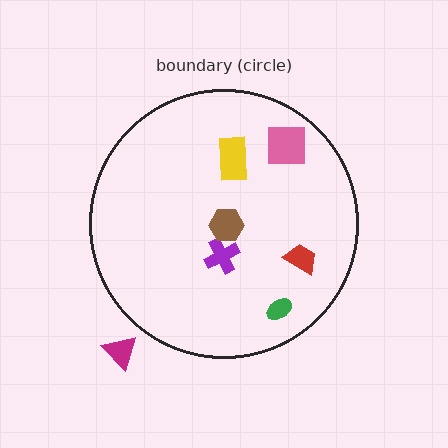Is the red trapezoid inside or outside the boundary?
Inside.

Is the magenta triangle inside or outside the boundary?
Outside.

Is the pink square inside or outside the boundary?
Inside.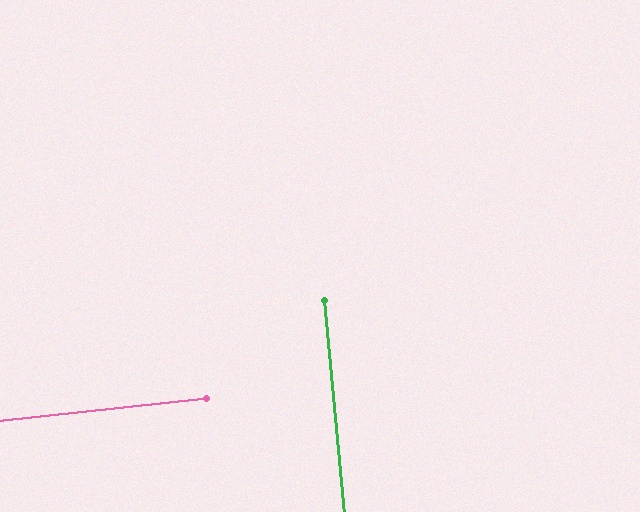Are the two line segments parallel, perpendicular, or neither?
Perpendicular — they meet at approximately 89°.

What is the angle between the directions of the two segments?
Approximately 89 degrees.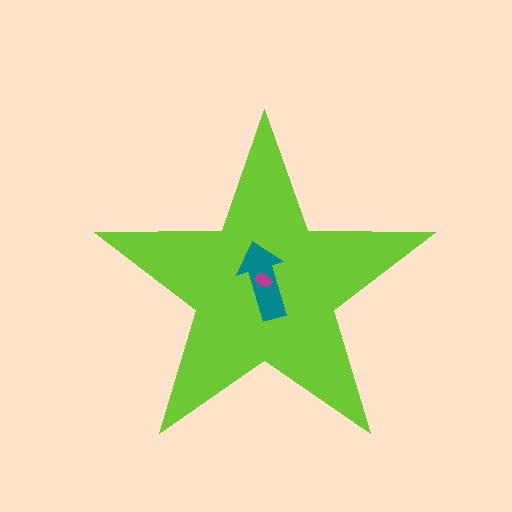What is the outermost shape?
The lime star.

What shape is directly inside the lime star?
The teal arrow.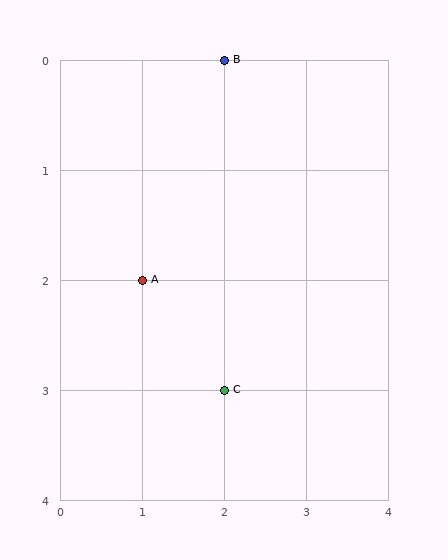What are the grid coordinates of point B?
Point B is at grid coordinates (2, 0).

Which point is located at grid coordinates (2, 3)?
Point C is at (2, 3).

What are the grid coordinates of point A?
Point A is at grid coordinates (1, 2).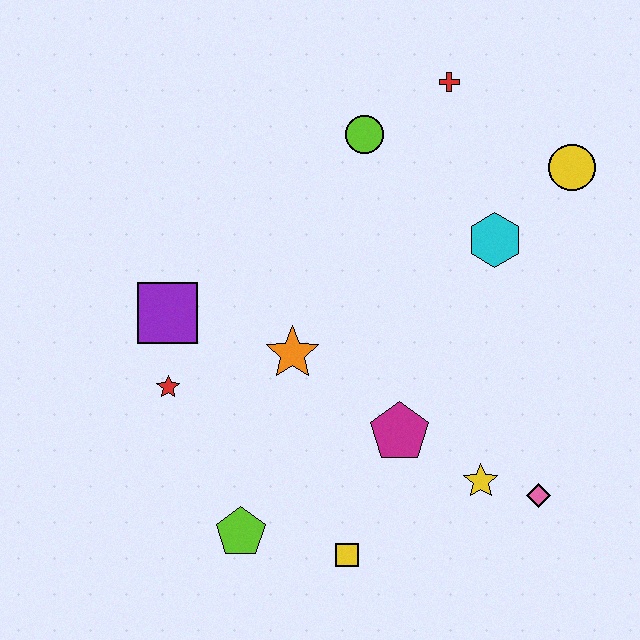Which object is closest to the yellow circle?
The cyan hexagon is closest to the yellow circle.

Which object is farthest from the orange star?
The yellow circle is farthest from the orange star.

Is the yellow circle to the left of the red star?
No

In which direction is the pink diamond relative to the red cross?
The pink diamond is below the red cross.